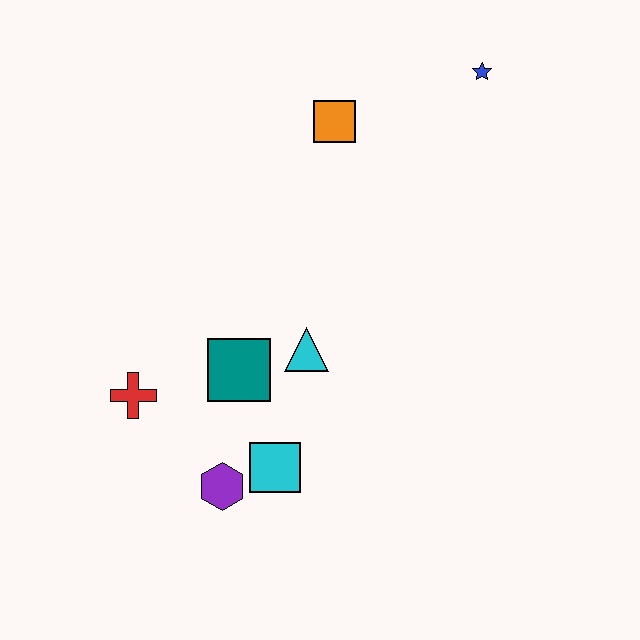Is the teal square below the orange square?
Yes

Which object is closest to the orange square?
The blue star is closest to the orange square.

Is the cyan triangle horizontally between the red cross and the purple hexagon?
No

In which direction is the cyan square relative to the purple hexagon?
The cyan square is to the right of the purple hexagon.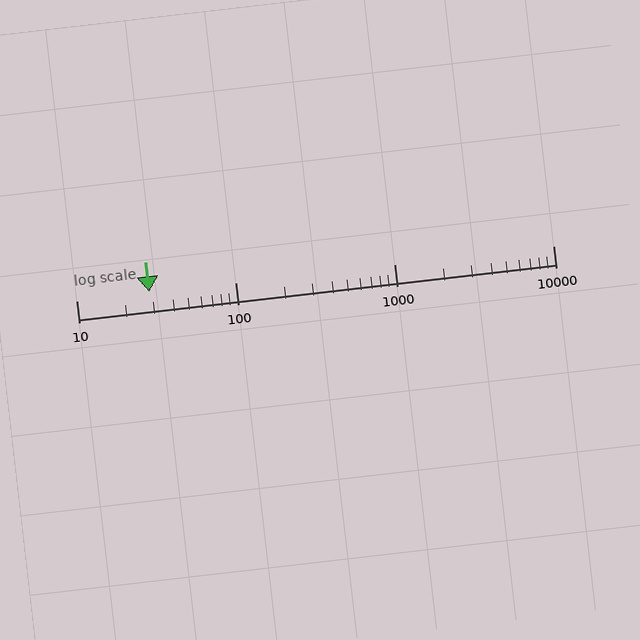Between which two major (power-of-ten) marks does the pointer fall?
The pointer is between 10 and 100.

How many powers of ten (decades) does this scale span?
The scale spans 3 decades, from 10 to 10000.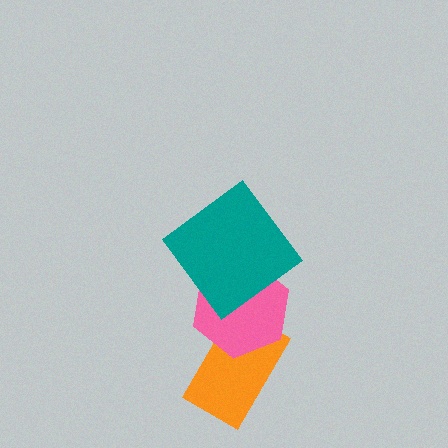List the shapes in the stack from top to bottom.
From top to bottom: the teal diamond, the pink hexagon, the orange rectangle.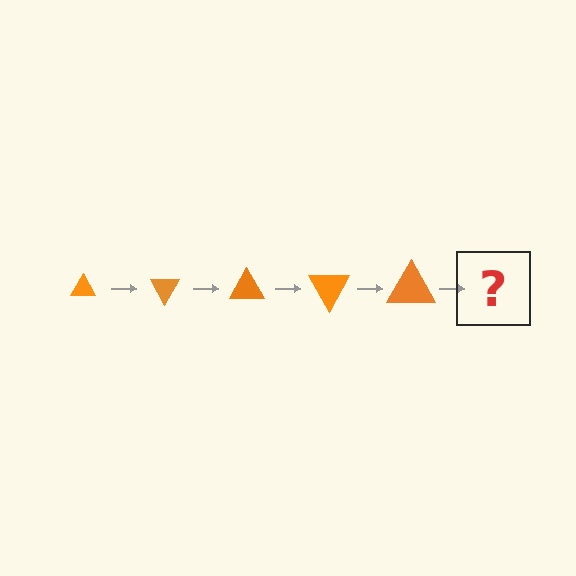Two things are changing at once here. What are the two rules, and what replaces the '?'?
The two rules are that the triangle grows larger each step and it rotates 60 degrees each step. The '?' should be a triangle, larger than the previous one and rotated 300 degrees from the start.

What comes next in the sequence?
The next element should be a triangle, larger than the previous one and rotated 300 degrees from the start.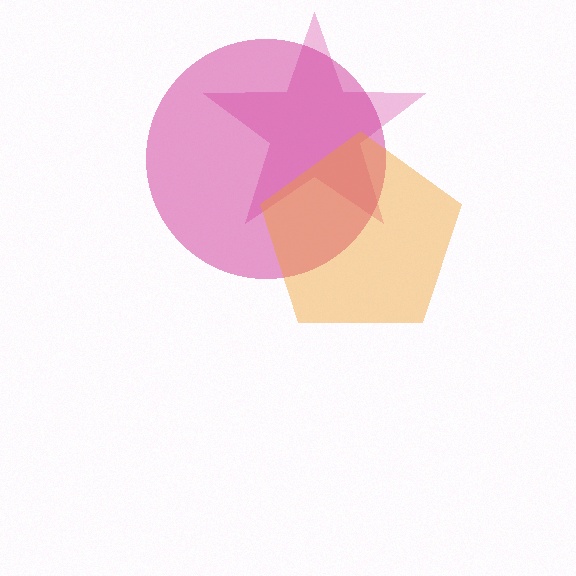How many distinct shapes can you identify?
There are 3 distinct shapes: a pink star, a magenta circle, an orange pentagon.